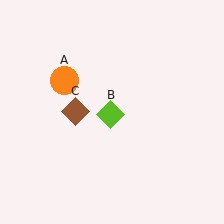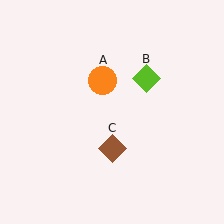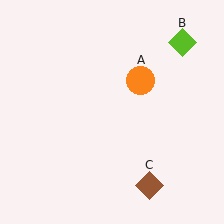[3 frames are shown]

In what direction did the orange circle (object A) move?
The orange circle (object A) moved right.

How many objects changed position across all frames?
3 objects changed position: orange circle (object A), lime diamond (object B), brown diamond (object C).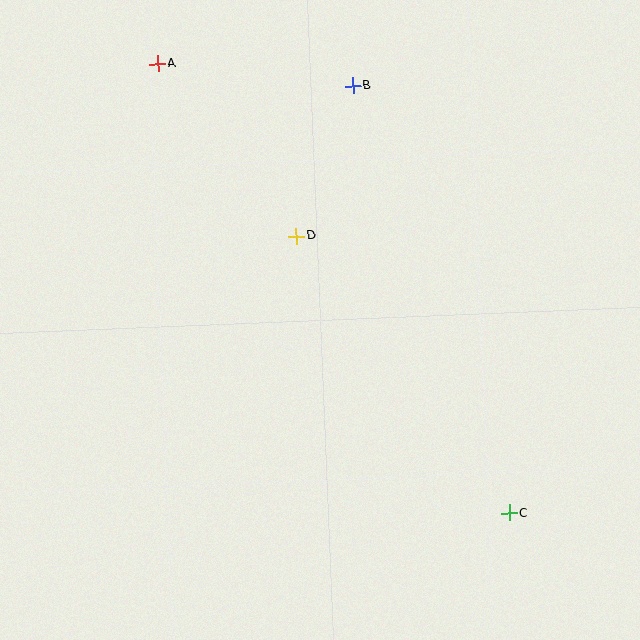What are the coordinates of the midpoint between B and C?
The midpoint between B and C is at (431, 300).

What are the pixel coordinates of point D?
Point D is at (296, 236).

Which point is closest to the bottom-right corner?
Point C is closest to the bottom-right corner.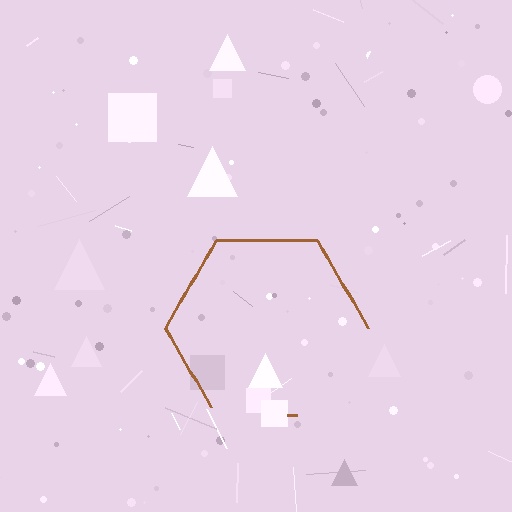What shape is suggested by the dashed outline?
The dashed outline suggests a hexagon.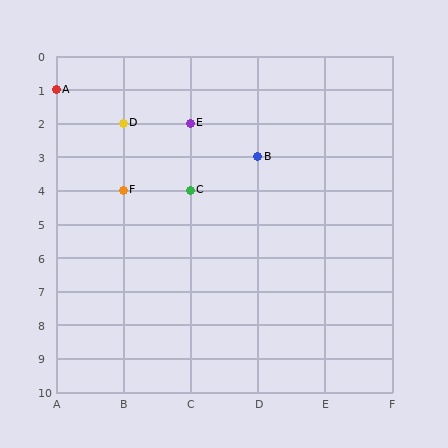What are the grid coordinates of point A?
Point A is at grid coordinates (A, 1).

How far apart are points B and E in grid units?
Points B and E are 1 column and 1 row apart (about 1.4 grid units diagonally).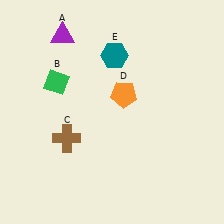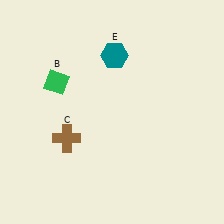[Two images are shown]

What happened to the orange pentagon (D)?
The orange pentagon (D) was removed in Image 2. It was in the top-right area of Image 1.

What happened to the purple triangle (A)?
The purple triangle (A) was removed in Image 2. It was in the top-left area of Image 1.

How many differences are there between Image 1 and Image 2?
There are 2 differences between the two images.